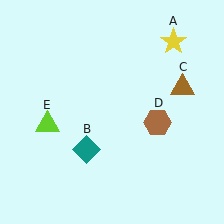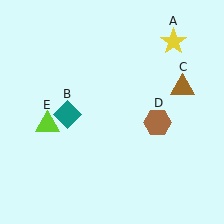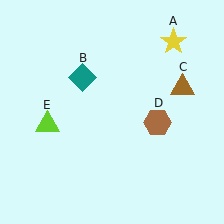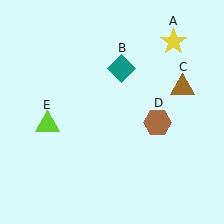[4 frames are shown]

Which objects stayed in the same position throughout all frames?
Yellow star (object A) and brown triangle (object C) and brown hexagon (object D) and lime triangle (object E) remained stationary.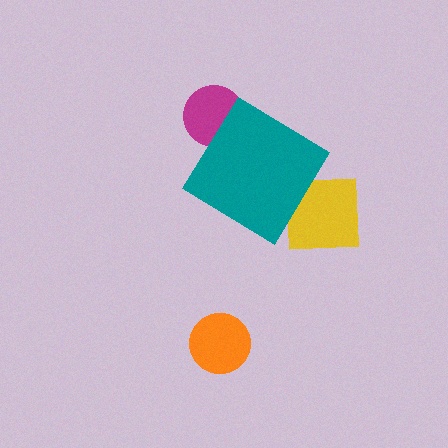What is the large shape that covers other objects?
A teal diamond.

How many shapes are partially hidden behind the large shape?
2 shapes are partially hidden.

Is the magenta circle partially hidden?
Yes, the magenta circle is partially hidden behind the teal diamond.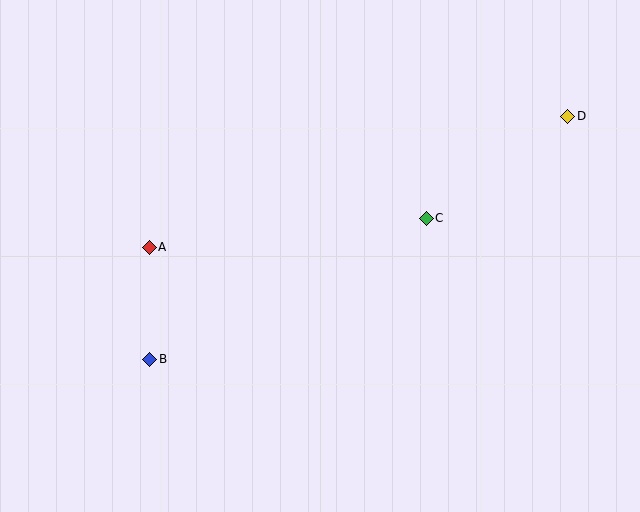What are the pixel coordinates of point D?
Point D is at (568, 116).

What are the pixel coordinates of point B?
Point B is at (150, 359).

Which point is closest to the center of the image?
Point C at (426, 218) is closest to the center.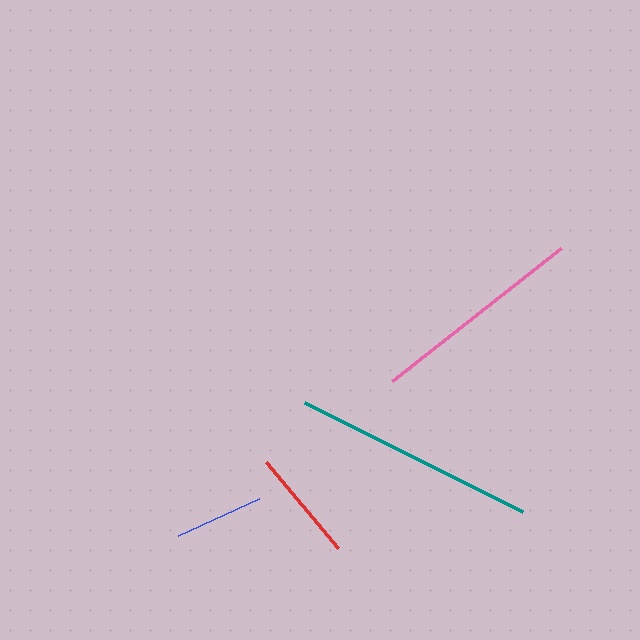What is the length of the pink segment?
The pink segment is approximately 215 pixels long.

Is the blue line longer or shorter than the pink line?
The pink line is longer than the blue line.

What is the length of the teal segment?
The teal segment is approximately 244 pixels long.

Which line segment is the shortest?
The blue line is the shortest at approximately 89 pixels.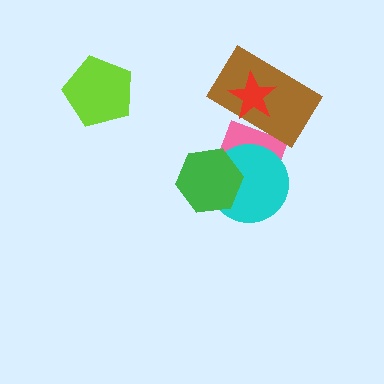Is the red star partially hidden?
No, no other shape covers it.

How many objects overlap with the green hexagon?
2 objects overlap with the green hexagon.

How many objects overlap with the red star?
1 object overlaps with the red star.